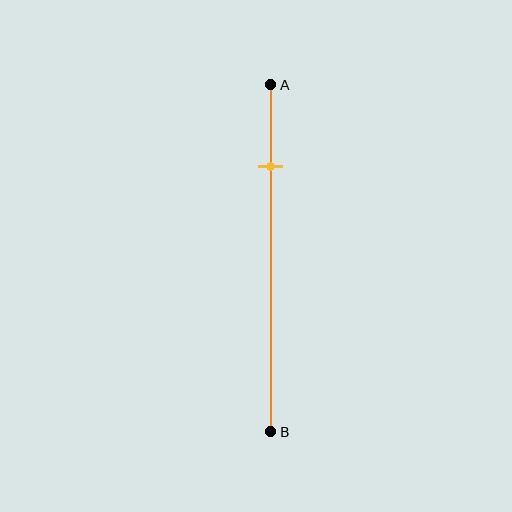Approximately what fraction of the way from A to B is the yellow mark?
The yellow mark is approximately 25% of the way from A to B.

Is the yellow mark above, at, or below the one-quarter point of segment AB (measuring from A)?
The yellow mark is approximately at the one-quarter point of segment AB.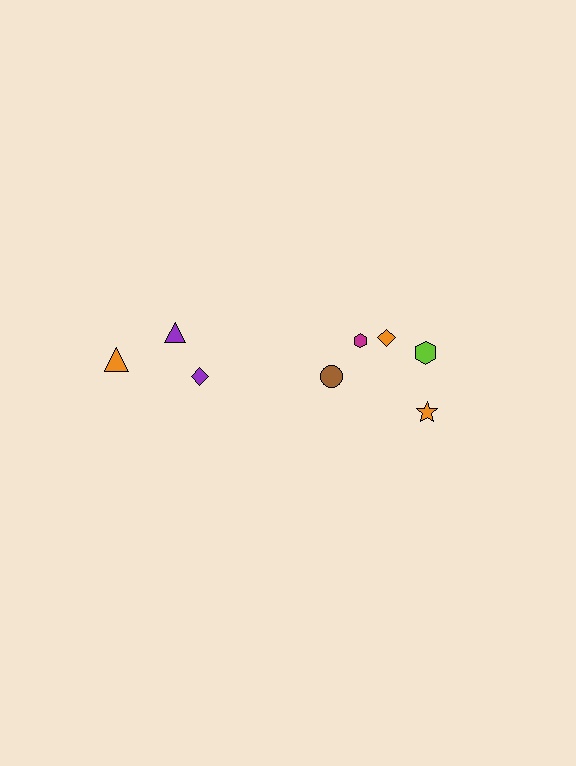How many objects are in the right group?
There are 5 objects.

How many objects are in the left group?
There are 3 objects.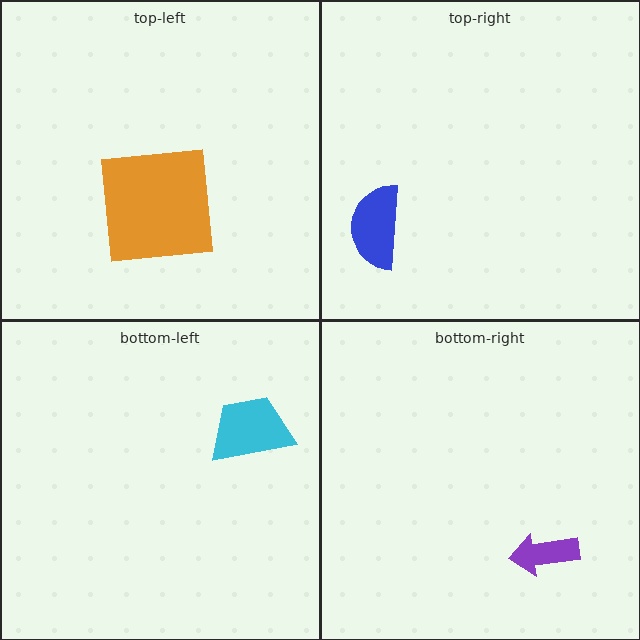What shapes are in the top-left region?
The orange square.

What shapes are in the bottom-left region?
The cyan trapezoid.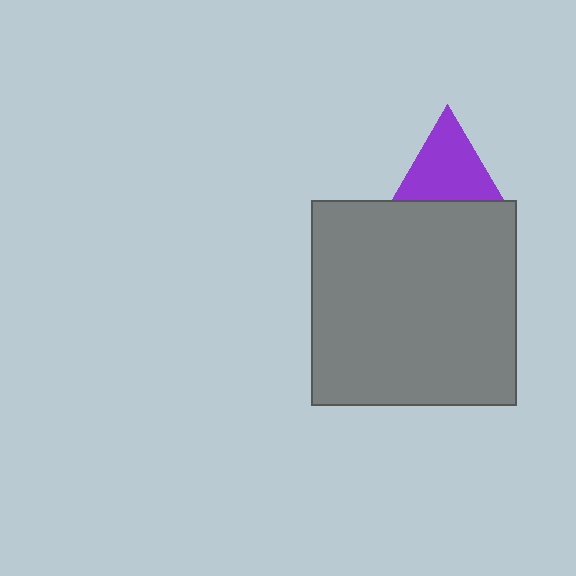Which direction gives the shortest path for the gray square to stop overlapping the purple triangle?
Moving down gives the shortest separation.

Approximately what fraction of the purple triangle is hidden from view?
Roughly 32% of the purple triangle is hidden behind the gray square.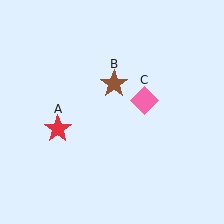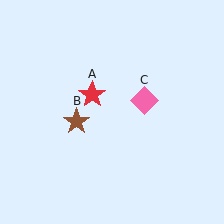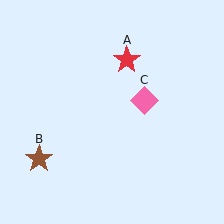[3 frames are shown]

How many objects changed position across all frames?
2 objects changed position: red star (object A), brown star (object B).